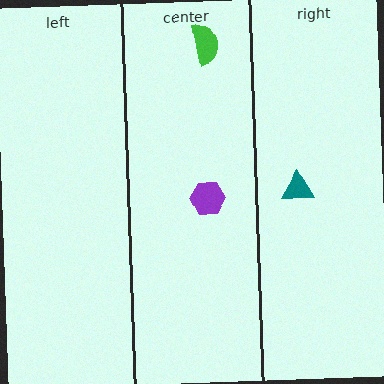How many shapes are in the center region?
2.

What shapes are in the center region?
The purple hexagon, the green semicircle.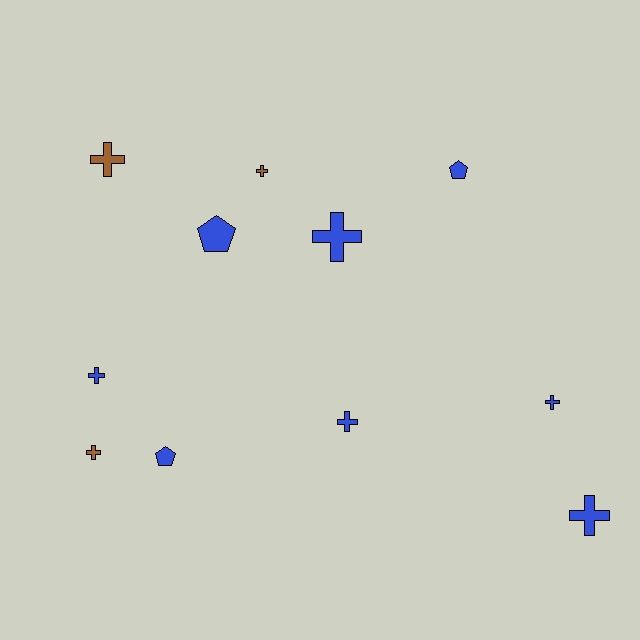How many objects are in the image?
There are 11 objects.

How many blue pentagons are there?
There are 3 blue pentagons.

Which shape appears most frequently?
Cross, with 8 objects.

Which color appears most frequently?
Blue, with 8 objects.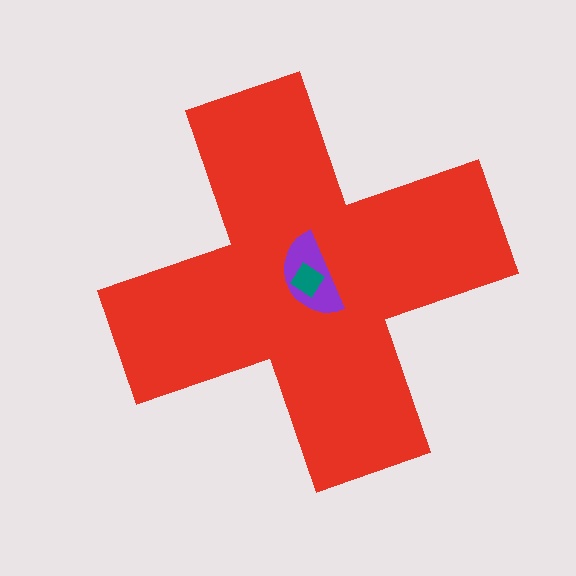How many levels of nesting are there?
3.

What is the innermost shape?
The teal diamond.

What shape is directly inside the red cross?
The purple semicircle.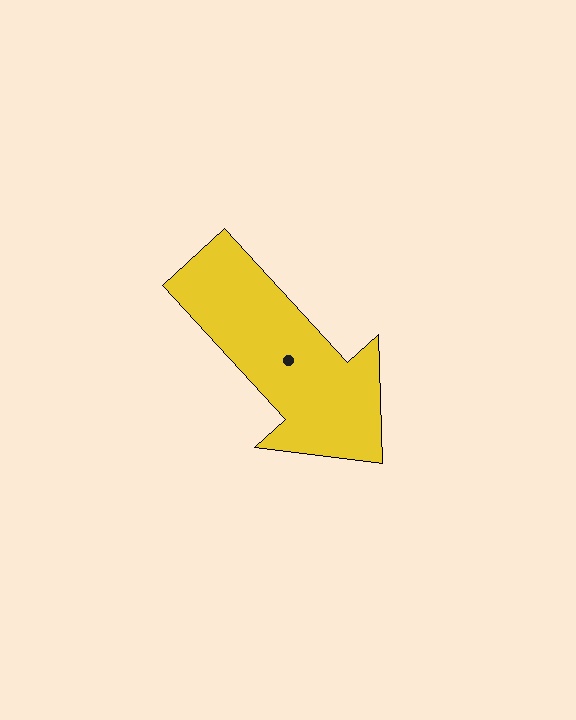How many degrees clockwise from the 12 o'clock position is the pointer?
Approximately 138 degrees.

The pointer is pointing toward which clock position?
Roughly 5 o'clock.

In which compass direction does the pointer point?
Southeast.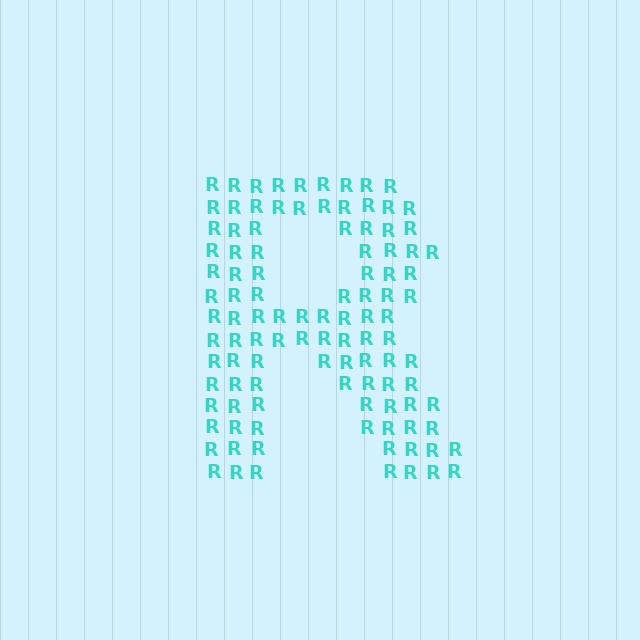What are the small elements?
The small elements are letter R's.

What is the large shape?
The large shape is the letter R.